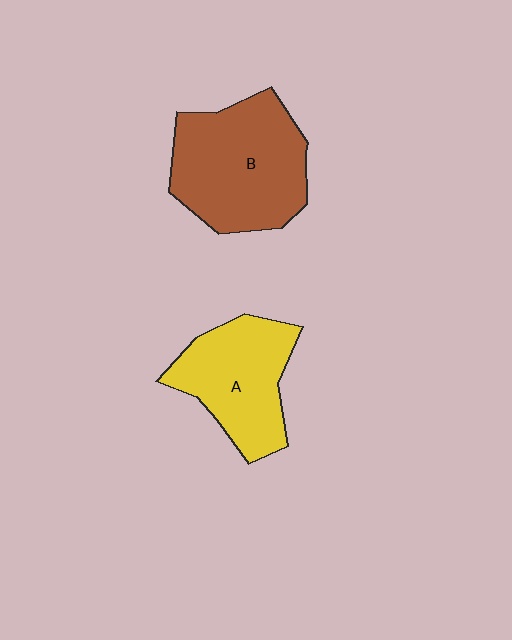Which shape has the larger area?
Shape B (brown).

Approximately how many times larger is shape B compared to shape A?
Approximately 1.3 times.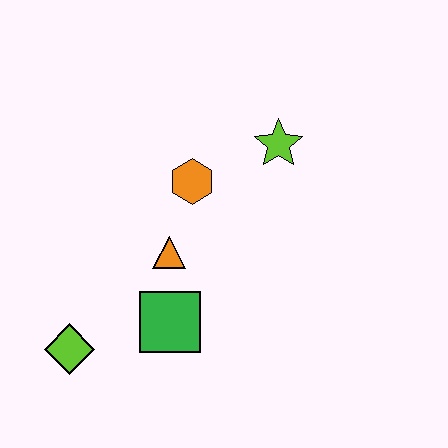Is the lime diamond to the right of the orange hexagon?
No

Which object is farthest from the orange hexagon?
The lime diamond is farthest from the orange hexagon.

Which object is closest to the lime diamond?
The green square is closest to the lime diamond.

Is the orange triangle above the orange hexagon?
No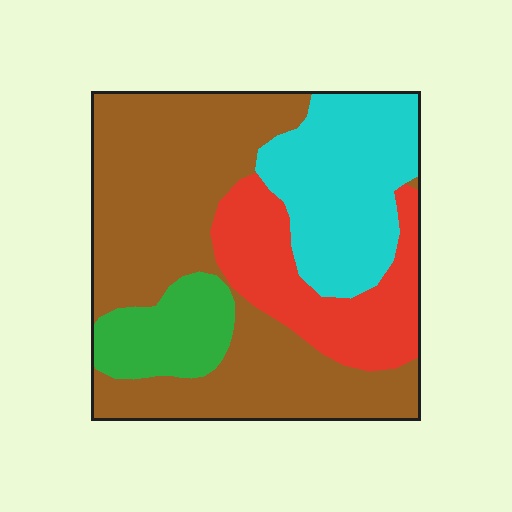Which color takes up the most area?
Brown, at roughly 50%.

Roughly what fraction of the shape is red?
Red takes up about one fifth (1/5) of the shape.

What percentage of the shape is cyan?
Cyan takes up about one fifth (1/5) of the shape.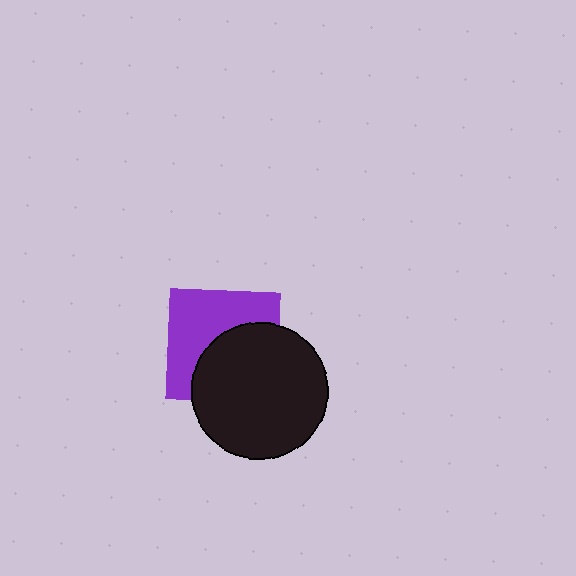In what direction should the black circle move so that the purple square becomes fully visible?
The black circle should move toward the lower-right. That is the shortest direction to clear the overlap and leave the purple square fully visible.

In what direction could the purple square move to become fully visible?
The purple square could move toward the upper-left. That would shift it out from behind the black circle entirely.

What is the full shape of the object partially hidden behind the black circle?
The partially hidden object is a purple square.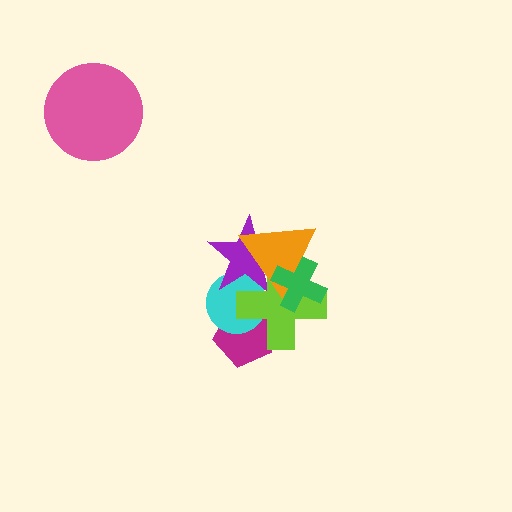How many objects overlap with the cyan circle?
4 objects overlap with the cyan circle.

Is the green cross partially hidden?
No, no other shape covers it.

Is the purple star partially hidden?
Yes, it is partially covered by another shape.